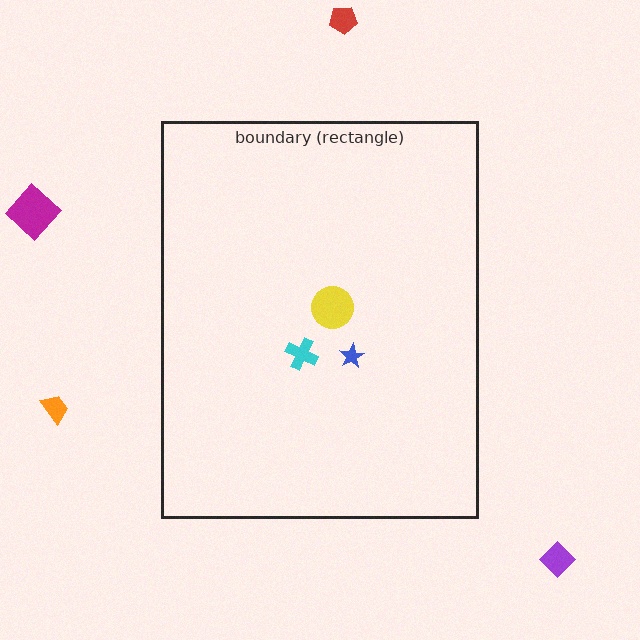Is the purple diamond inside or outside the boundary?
Outside.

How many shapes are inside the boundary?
3 inside, 4 outside.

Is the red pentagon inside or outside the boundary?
Outside.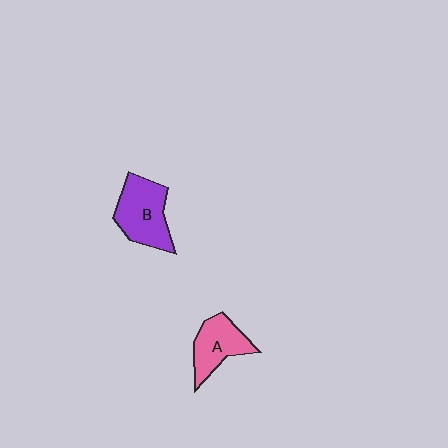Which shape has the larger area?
Shape B (purple).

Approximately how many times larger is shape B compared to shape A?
Approximately 1.3 times.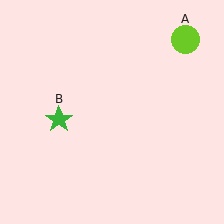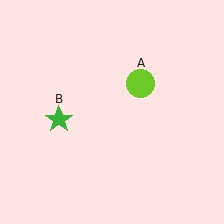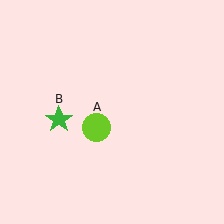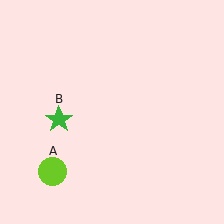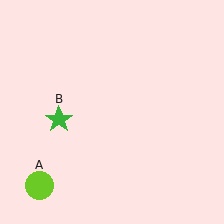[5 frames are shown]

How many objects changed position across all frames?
1 object changed position: lime circle (object A).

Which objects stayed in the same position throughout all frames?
Green star (object B) remained stationary.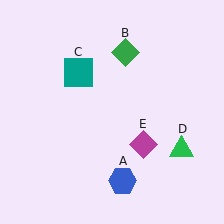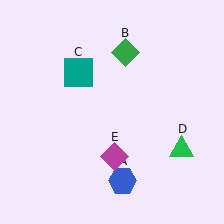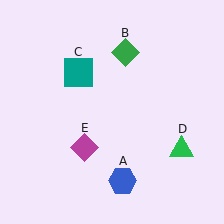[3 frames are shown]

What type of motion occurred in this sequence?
The magenta diamond (object E) rotated clockwise around the center of the scene.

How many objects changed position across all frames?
1 object changed position: magenta diamond (object E).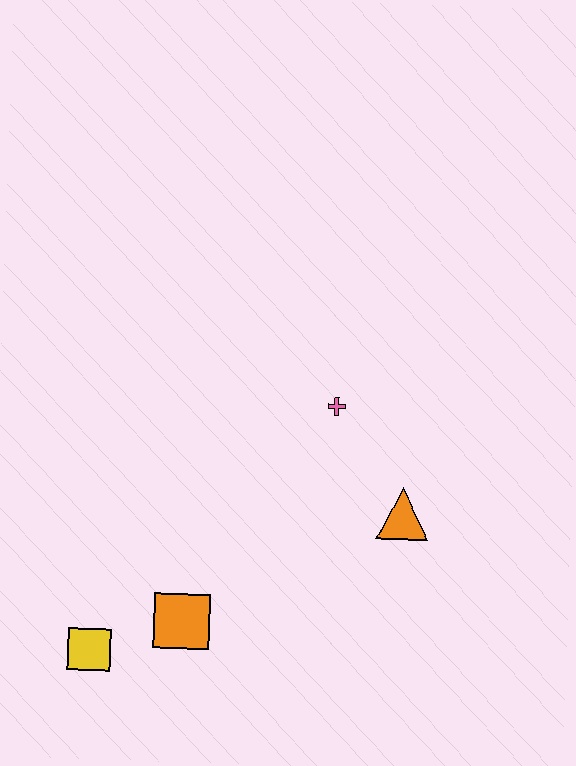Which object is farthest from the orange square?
The pink cross is farthest from the orange square.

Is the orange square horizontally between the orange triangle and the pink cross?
No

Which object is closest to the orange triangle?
The pink cross is closest to the orange triangle.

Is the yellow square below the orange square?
Yes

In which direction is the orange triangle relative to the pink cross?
The orange triangle is below the pink cross.